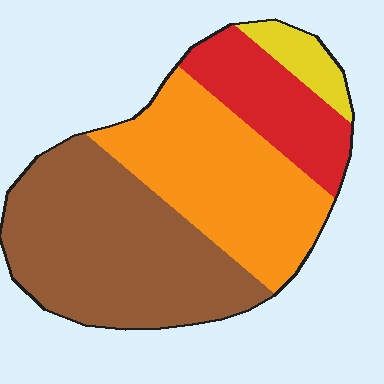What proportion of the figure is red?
Red takes up about one sixth (1/6) of the figure.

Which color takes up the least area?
Yellow, at roughly 5%.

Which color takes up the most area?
Brown, at roughly 45%.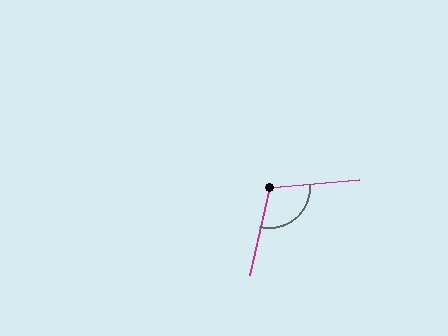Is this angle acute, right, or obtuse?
It is obtuse.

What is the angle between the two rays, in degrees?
Approximately 108 degrees.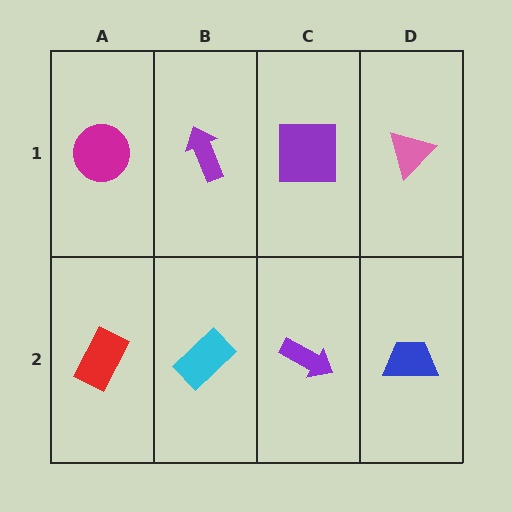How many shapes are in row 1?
4 shapes.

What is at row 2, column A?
A red rectangle.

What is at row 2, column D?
A blue trapezoid.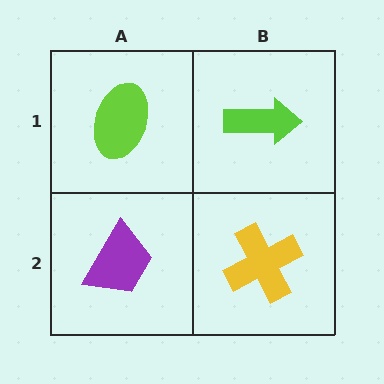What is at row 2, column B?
A yellow cross.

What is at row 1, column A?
A lime ellipse.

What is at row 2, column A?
A purple trapezoid.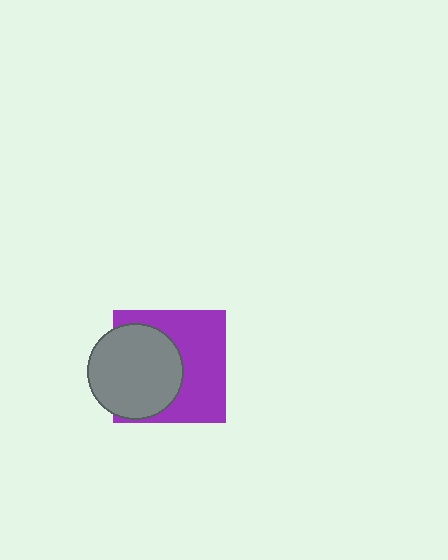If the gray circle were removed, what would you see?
You would see the complete purple square.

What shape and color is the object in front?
The object in front is a gray circle.